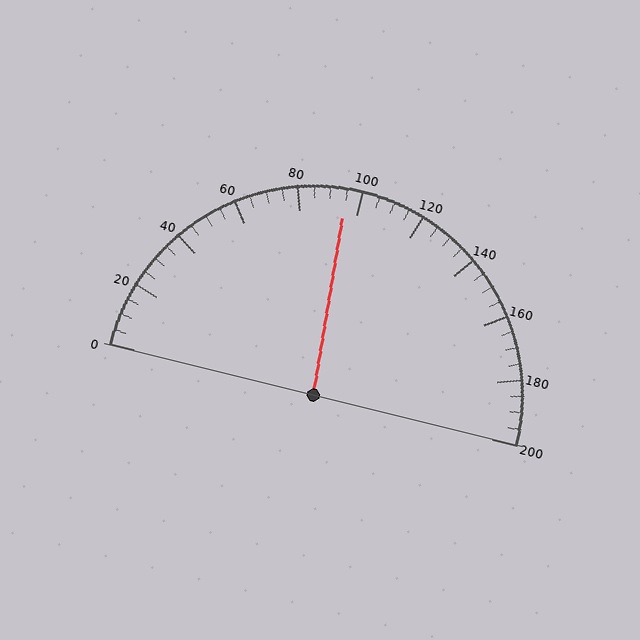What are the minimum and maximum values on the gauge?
The gauge ranges from 0 to 200.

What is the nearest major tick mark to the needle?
The nearest major tick mark is 100.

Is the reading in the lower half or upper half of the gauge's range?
The reading is in the lower half of the range (0 to 200).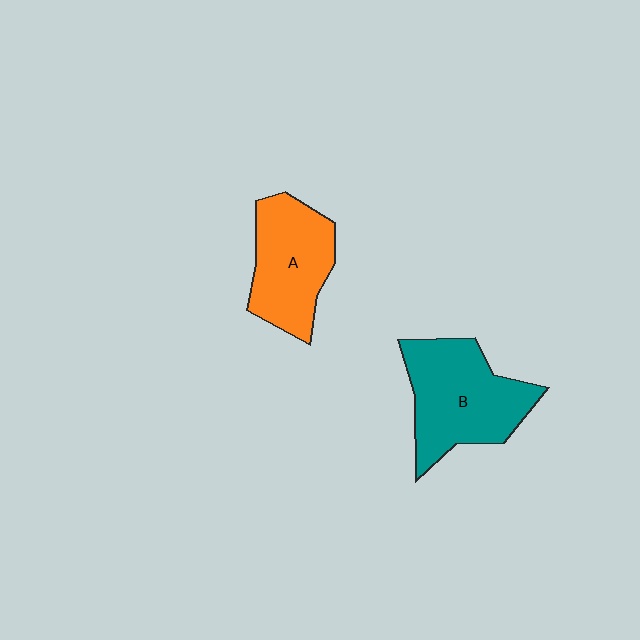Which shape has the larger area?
Shape B (teal).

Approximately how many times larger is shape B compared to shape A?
Approximately 1.2 times.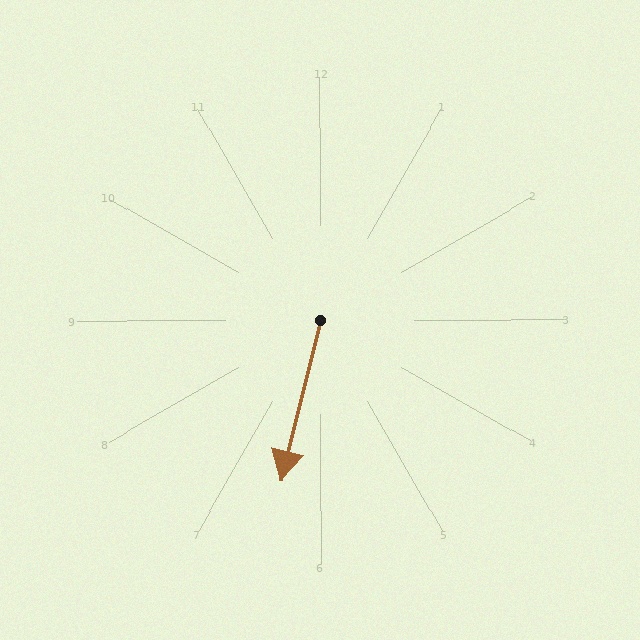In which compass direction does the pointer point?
South.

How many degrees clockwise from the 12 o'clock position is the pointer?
Approximately 194 degrees.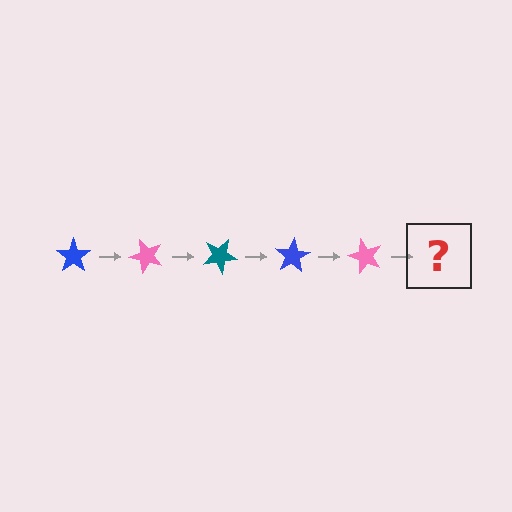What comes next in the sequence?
The next element should be a teal star, rotated 250 degrees from the start.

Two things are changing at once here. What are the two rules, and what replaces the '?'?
The two rules are that it rotates 50 degrees each step and the color cycles through blue, pink, and teal. The '?' should be a teal star, rotated 250 degrees from the start.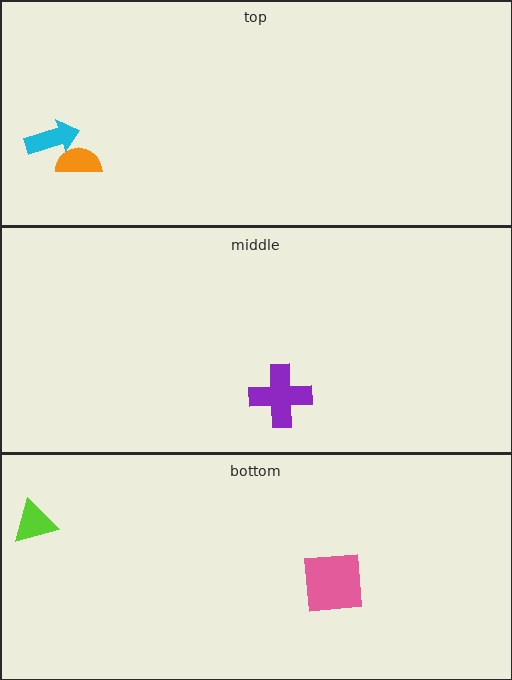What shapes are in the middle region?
The purple cross.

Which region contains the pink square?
The bottom region.